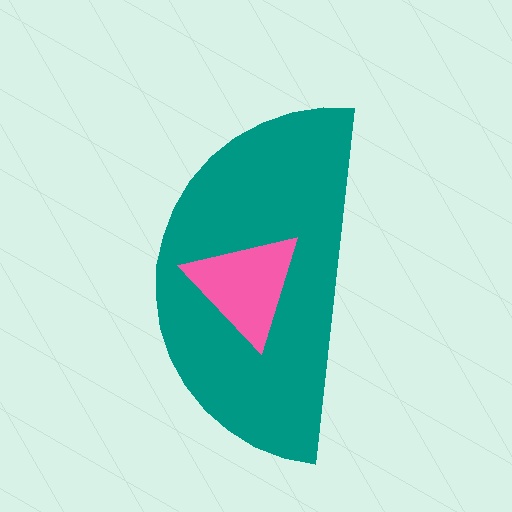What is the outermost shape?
The teal semicircle.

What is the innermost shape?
The pink triangle.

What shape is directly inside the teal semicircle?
The pink triangle.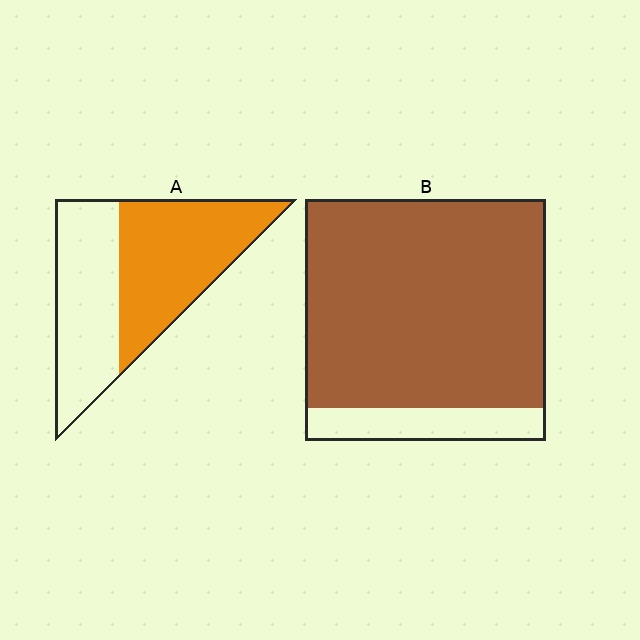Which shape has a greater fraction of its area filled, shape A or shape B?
Shape B.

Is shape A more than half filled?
Yes.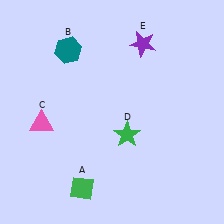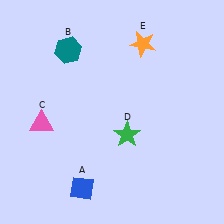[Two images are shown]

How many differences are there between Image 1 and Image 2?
There are 2 differences between the two images.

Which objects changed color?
A changed from green to blue. E changed from purple to orange.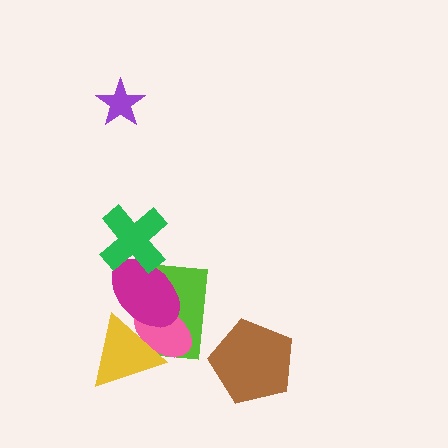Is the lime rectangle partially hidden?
Yes, it is partially covered by another shape.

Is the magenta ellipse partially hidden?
Yes, it is partially covered by another shape.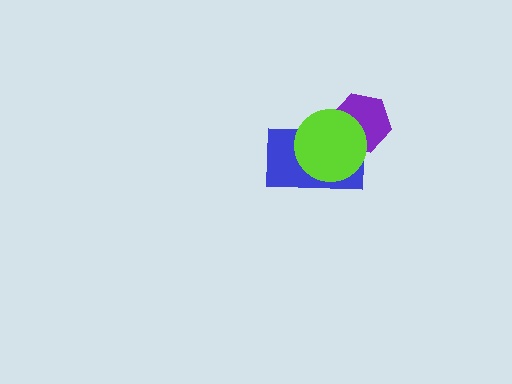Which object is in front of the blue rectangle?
The lime circle is in front of the blue rectangle.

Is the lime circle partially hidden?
No, no other shape covers it.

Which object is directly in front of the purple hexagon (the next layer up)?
The blue rectangle is directly in front of the purple hexagon.